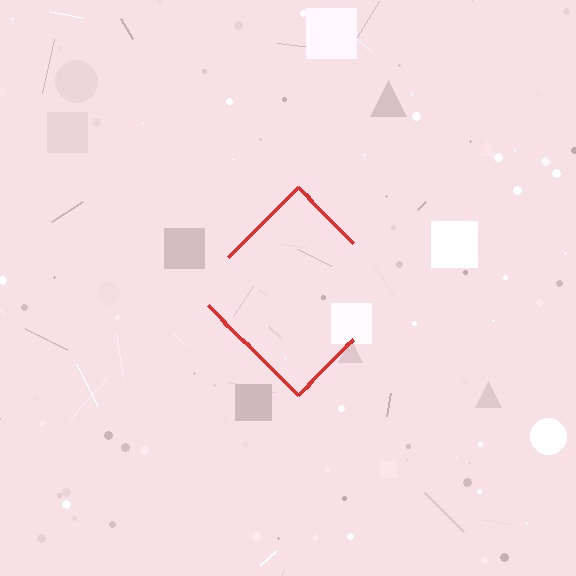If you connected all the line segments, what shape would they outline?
They would outline a diamond.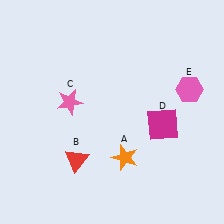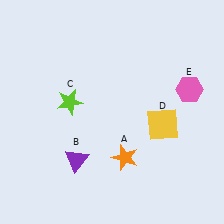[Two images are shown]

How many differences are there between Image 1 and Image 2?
There are 3 differences between the two images.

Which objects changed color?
B changed from red to purple. C changed from pink to lime. D changed from magenta to yellow.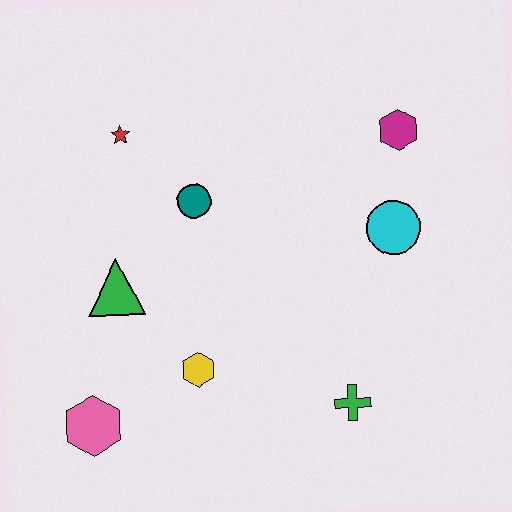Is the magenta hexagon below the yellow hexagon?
No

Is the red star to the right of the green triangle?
Yes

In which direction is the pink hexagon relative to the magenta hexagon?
The pink hexagon is to the left of the magenta hexagon.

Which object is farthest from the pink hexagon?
The magenta hexagon is farthest from the pink hexagon.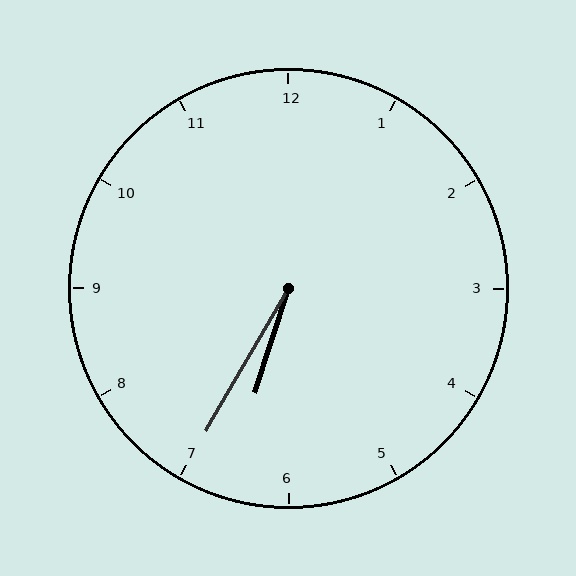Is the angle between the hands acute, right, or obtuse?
It is acute.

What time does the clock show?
6:35.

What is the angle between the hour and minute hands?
Approximately 12 degrees.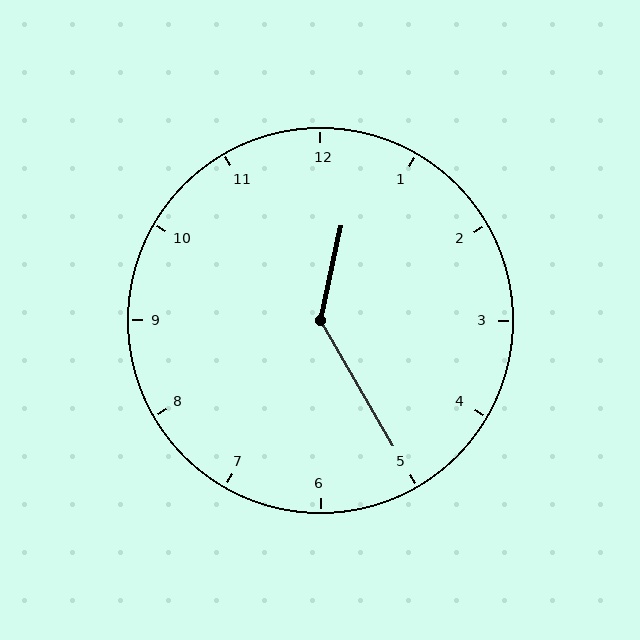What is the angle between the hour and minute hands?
Approximately 138 degrees.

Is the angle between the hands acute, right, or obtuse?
It is obtuse.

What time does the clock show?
12:25.